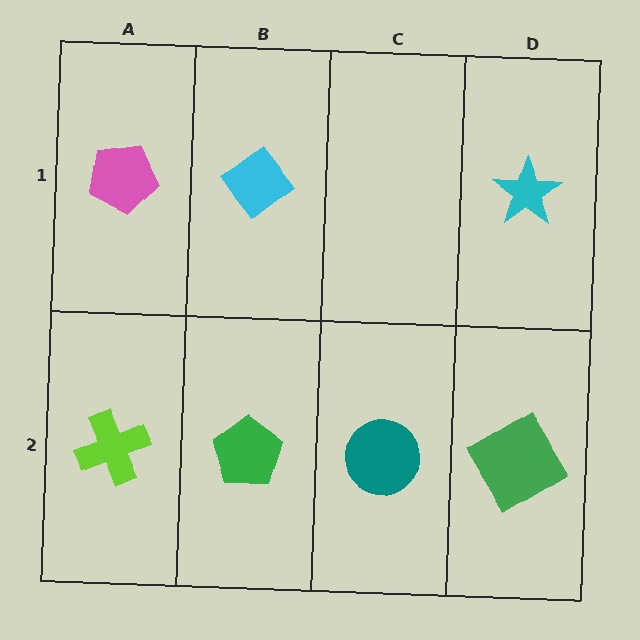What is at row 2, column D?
A green diamond.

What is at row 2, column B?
A green pentagon.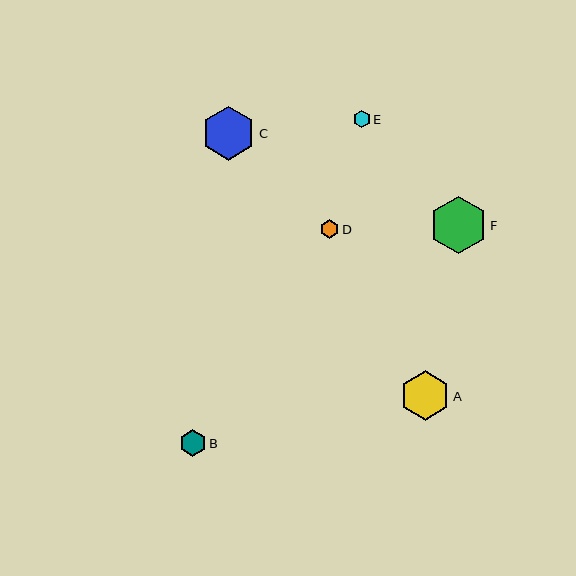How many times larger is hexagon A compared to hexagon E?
Hexagon A is approximately 2.9 times the size of hexagon E.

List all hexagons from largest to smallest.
From largest to smallest: F, C, A, B, D, E.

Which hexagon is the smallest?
Hexagon E is the smallest with a size of approximately 17 pixels.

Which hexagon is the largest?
Hexagon F is the largest with a size of approximately 57 pixels.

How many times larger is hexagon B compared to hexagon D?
Hexagon B is approximately 1.4 times the size of hexagon D.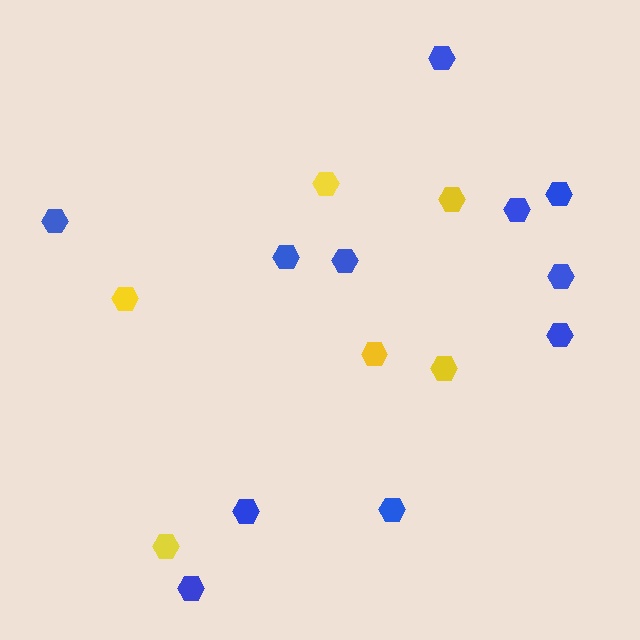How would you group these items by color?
There are 2 groups: one group of blue hexagons (11) and one group of yellow hexagons (6).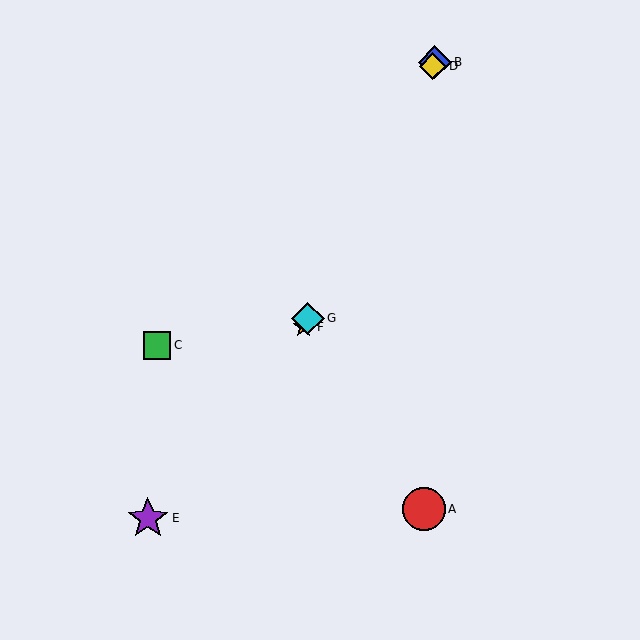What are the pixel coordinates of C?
Object C is at (157, 345).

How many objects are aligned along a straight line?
4 objects (B, D, F, G) are aligned along a straight line.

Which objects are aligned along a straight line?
Objects B, D, F, G are aligned along a straight line.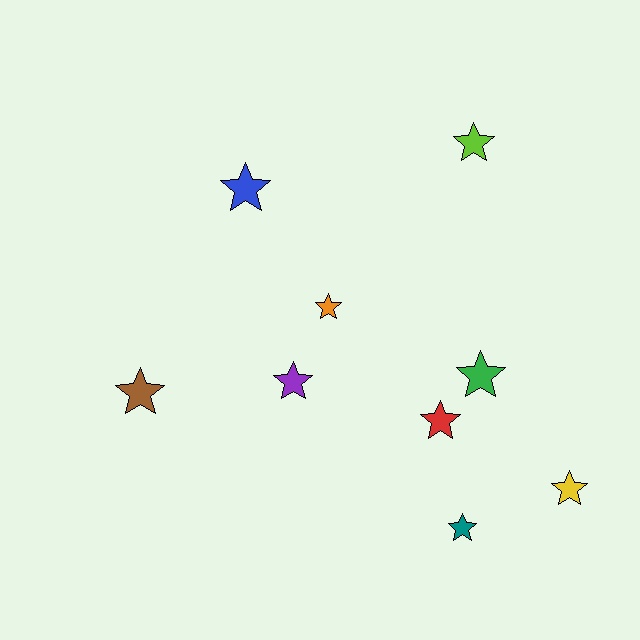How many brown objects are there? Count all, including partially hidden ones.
There is 1 brown object.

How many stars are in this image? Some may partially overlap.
There are 9 stars.